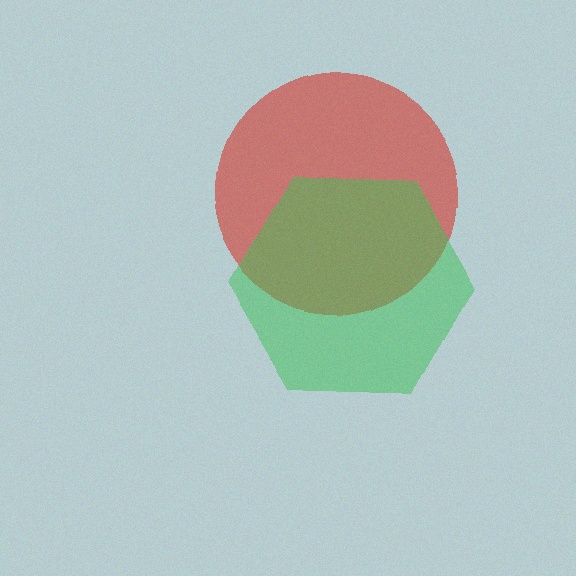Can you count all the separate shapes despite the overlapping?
Yes, there are 2 separate shapes.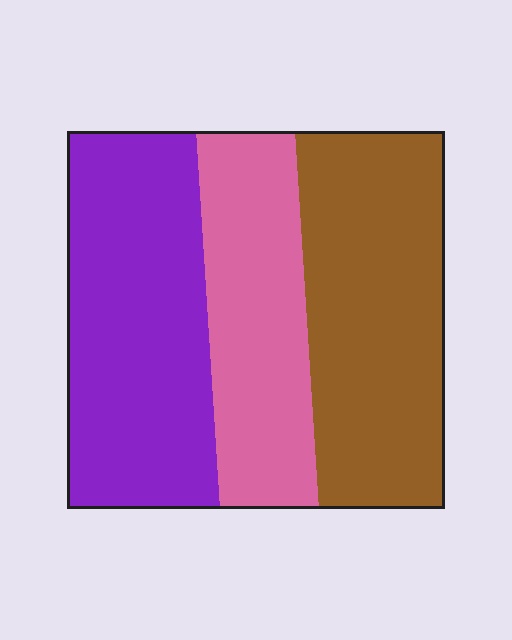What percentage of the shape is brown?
Brown covers about 35% of the shape.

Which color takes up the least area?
Pink, at roughly 25%.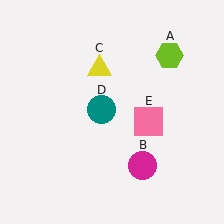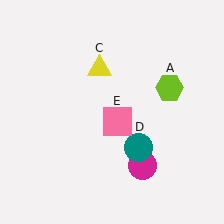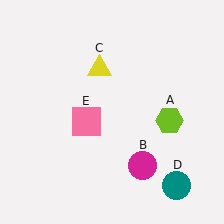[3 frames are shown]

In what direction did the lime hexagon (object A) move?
The lime hexagon (object A) moved down.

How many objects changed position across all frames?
3 objects changed position: lime hexagon (object A), teal circle (object D), pink square (object E).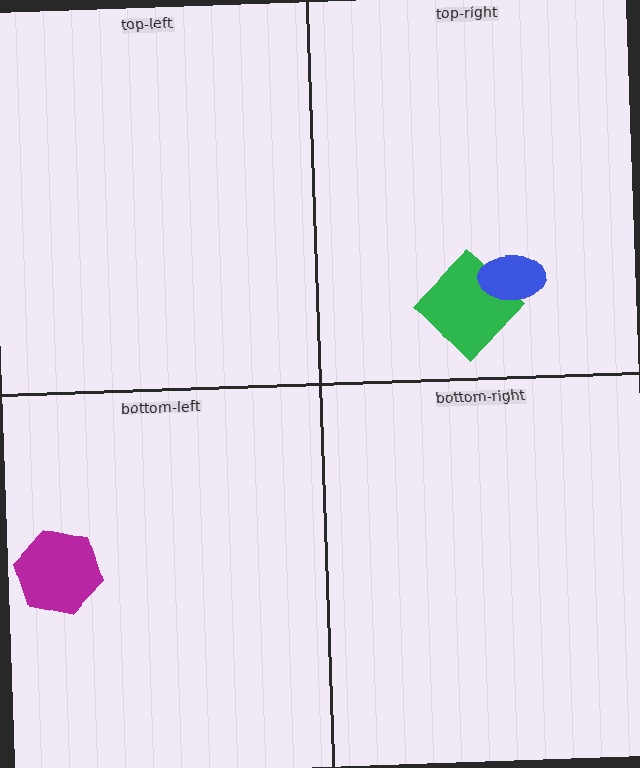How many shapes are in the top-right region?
2.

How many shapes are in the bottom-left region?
1.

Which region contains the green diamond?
The top-right region.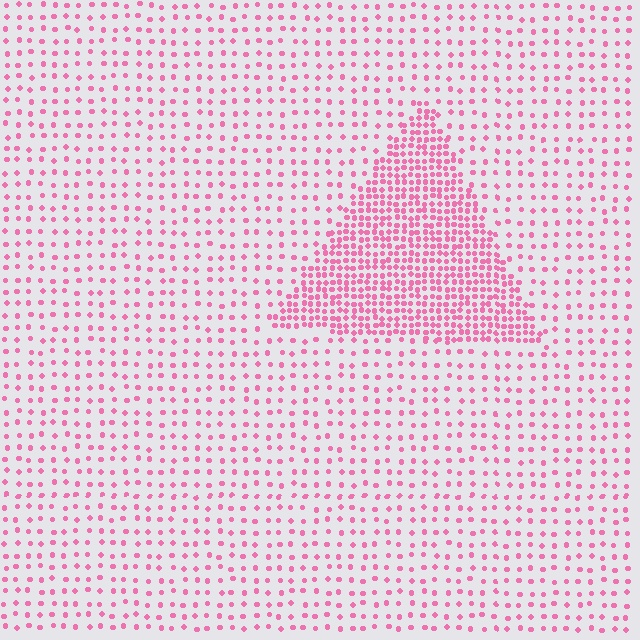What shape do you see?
I see a triangle.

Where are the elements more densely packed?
The elements are more densely packed inside the triangle boundary.